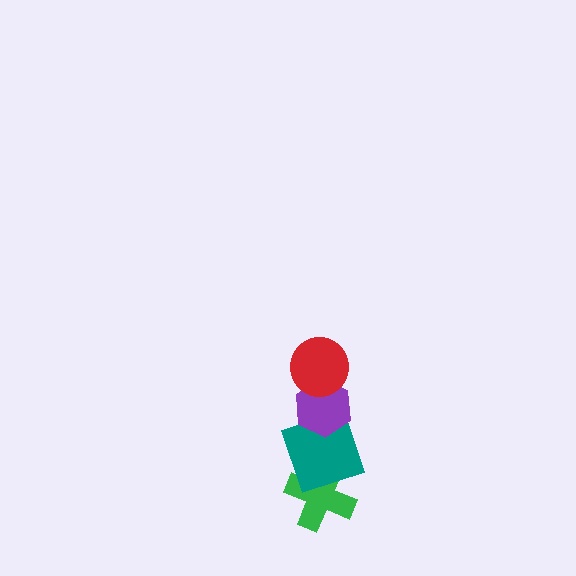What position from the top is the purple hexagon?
The purple hexagon is 2nd from the top.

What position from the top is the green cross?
The green cross is 4th from the top.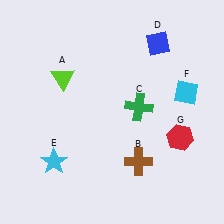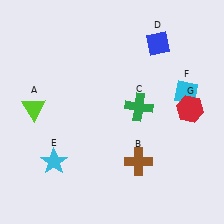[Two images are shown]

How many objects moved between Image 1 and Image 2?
2 objects moved between the two images.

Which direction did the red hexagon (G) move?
The red hexagon (G) moved up.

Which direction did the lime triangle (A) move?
The lime triangle (A) moved down.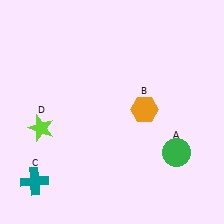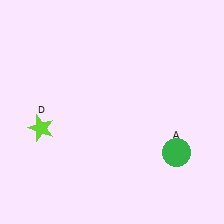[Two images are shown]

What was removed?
The teal cross (C), the orange hexagon (B) were removed in Image 2.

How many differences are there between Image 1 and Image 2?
There are 2 differences between the two images.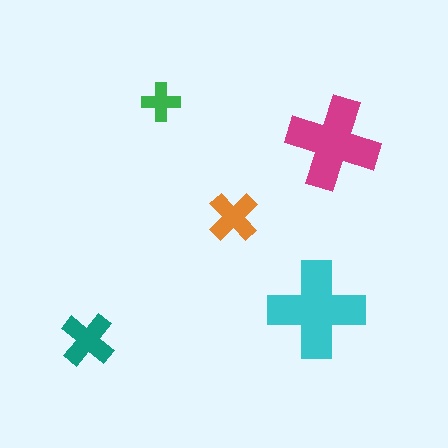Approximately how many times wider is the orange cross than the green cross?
About 1.5 times wider.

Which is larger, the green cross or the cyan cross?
The cyan one.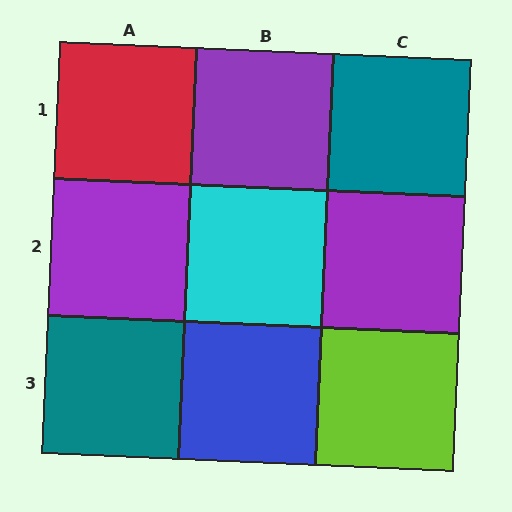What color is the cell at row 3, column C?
Lime.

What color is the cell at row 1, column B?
Purple.